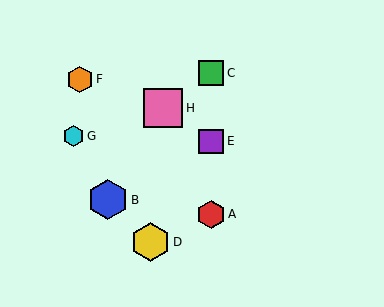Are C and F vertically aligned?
No, C is at x≈211 and F is at x≈80.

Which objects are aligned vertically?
Objects A, C, E are aligned vertically.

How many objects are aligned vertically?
3 objects (A, C, E) are aligned vertically.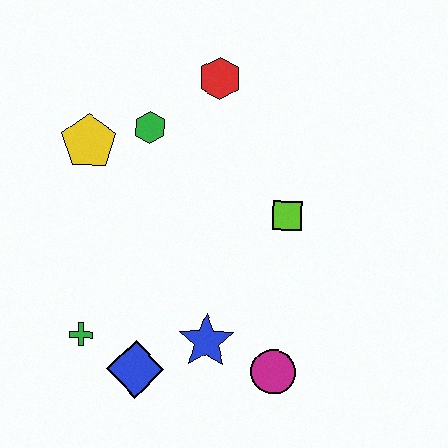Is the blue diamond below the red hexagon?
Yes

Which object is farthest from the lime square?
The green cross is farthest from the lime square.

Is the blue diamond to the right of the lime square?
No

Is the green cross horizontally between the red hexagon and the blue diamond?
No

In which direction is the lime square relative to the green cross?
The lime square is to the right of the green cross.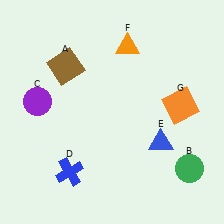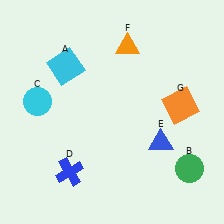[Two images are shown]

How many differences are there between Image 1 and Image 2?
There are 2 differences between the two images.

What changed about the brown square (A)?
In Image 1, A is brown. In Image 2, it changed to cyan.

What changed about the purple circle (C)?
In Image 1, C is purple. In Image 2, it changed to cyan.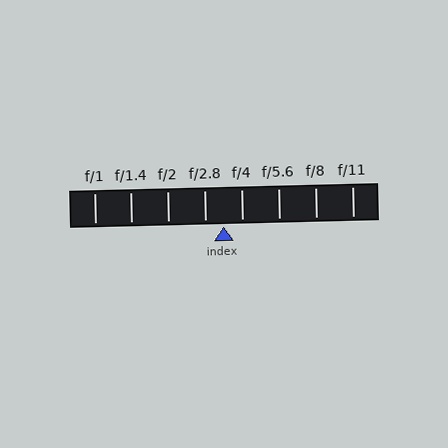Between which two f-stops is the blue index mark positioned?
The index mark is between f/2.8 and f/4.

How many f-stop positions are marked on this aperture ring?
There are 8 f-stop positions marked.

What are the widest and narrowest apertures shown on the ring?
The widest aperture shown is f/1 and the narrowest is f/11.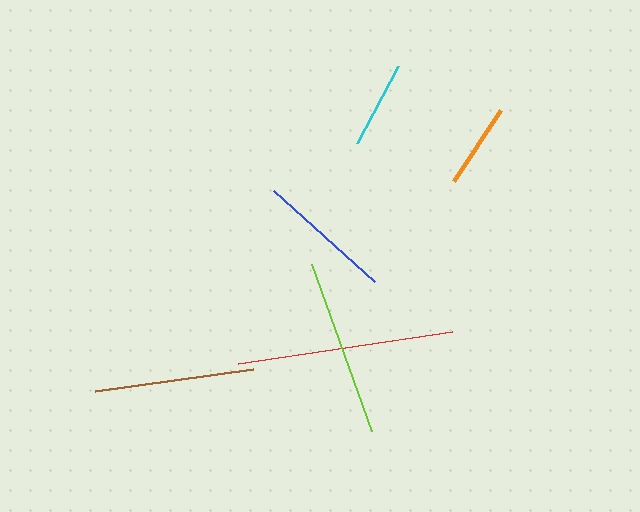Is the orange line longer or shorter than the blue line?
The blue line is longer than the orange line.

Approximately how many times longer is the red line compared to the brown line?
The red line is approximately 1.4 times the length of the brown line.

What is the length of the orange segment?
The orange segment is approximately 85 pixels long.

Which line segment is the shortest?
The orange line is the shortest at approximately 85 pixels.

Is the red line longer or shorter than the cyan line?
The red line is longer than the cyan line.